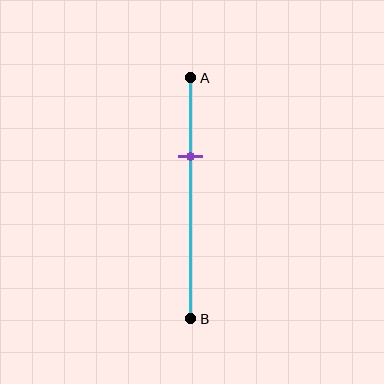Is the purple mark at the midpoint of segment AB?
No, the mark is at about 35% from A, not at the 50% midpoint.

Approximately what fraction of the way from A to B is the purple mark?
The purple mark is approximately 35% of the way from A to B.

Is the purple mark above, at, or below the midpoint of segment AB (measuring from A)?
The purple mark is above the midpoint of segment AB.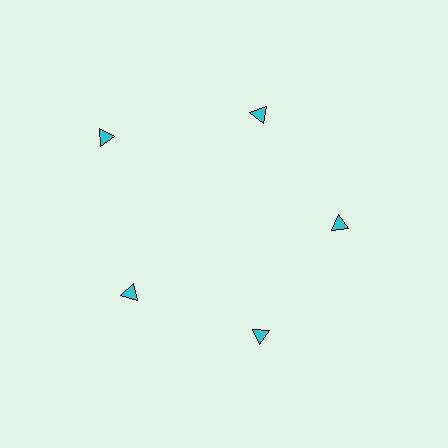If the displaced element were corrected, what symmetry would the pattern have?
It would have 5-fold rotational symmetry — the pattern would map onto itself every 72 degrees.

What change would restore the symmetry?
The symmetry would be restored by moving it inward, back onto the ring so that all 5 triangles sit at equal angles and equal distance from the center.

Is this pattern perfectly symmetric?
No. The 5 cyan triangles are arranged in a ring, but one element near the 10 o'clock position is pushed outward from the center, breaking the 5-fold rotational symmetry.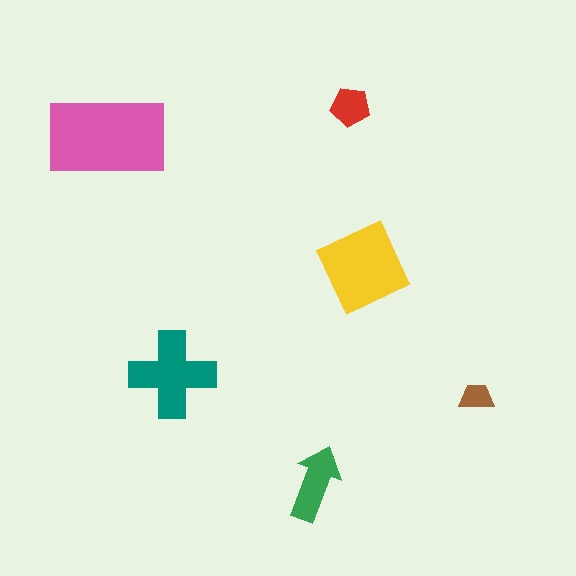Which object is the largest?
The pink rectangle.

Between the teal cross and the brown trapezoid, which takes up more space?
The teal cross.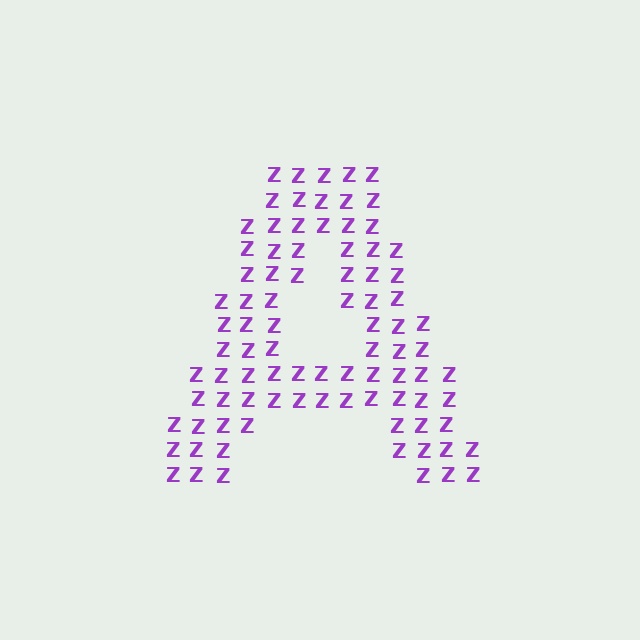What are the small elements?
The small elements are letter Z's.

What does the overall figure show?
The overall figure shows the letter A.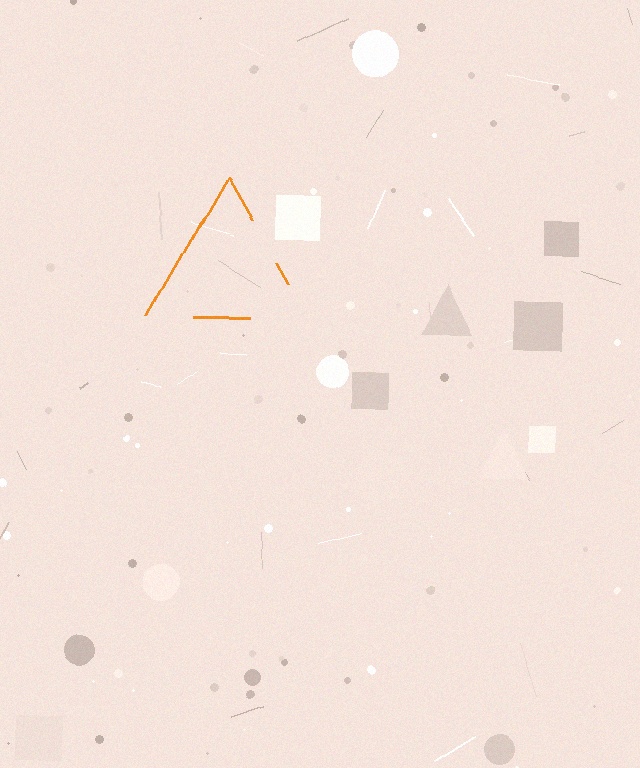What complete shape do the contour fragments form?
The contour fragments form a triangle.